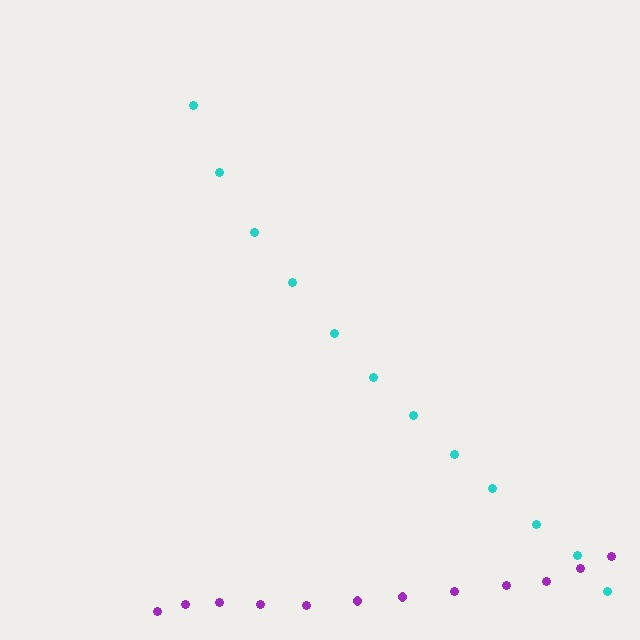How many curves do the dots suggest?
There are 2 distinct paths.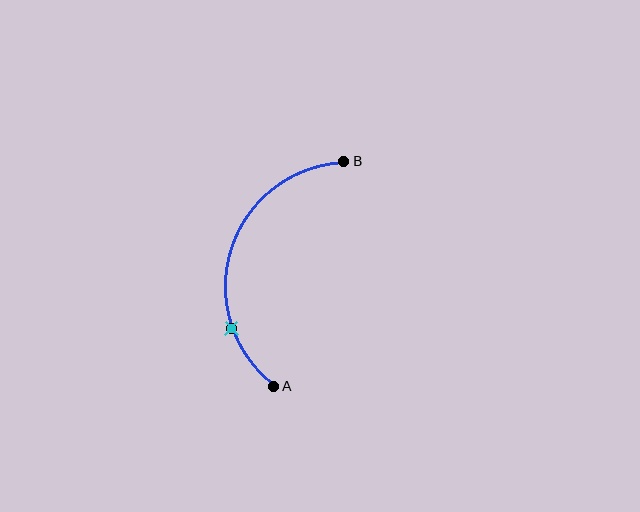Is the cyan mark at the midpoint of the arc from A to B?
No. The cyan mark lies on the arc but is closer to endpoint A. The arc midpoint would be at the point on the curve equidistant along the arc from both A and B.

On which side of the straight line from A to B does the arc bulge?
The arc bulges to the left of the straight line connecting A and B.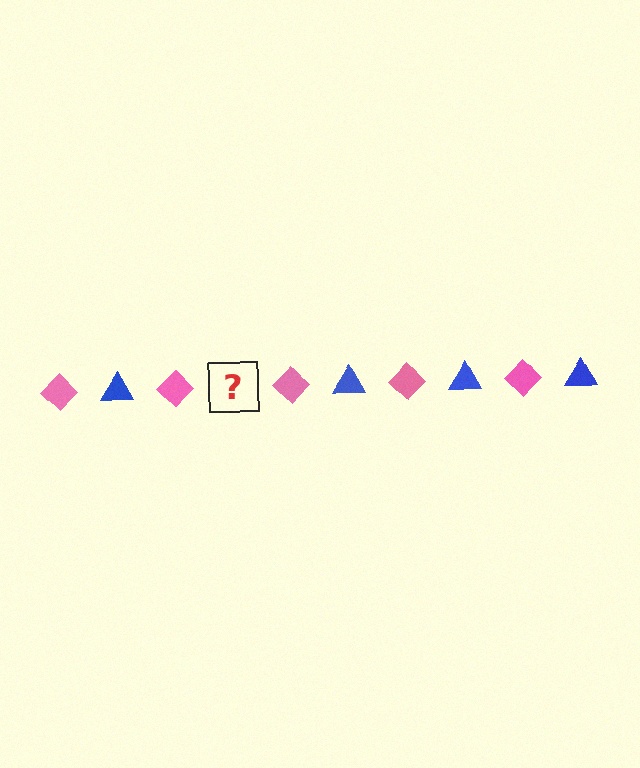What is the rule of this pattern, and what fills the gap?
The rule is that the pattern alternates between pink diamond and blue triangle. The gap should be filled with a blue triangle.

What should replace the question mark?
The question mark should be replaced with a blue triangle.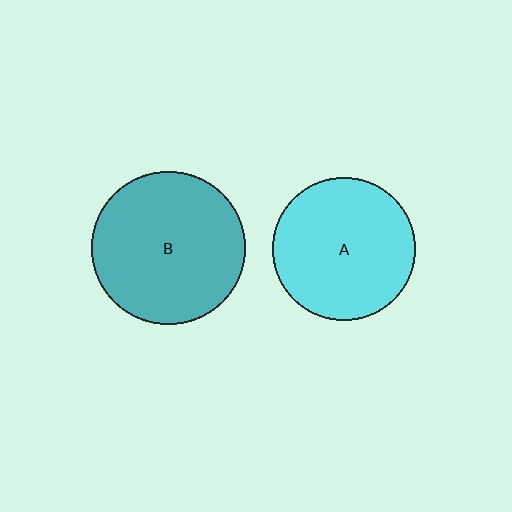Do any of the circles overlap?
No, none of the circles overlap.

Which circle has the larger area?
Circle B (teal).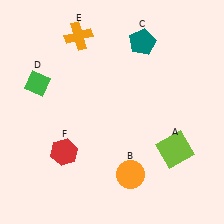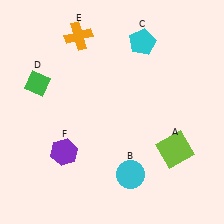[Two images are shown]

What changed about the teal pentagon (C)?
In Image 1, C is teal. In Image 2, it changed to cyan.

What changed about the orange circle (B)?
In Image 1, B is orange. In Image 2, it changed to cyan.